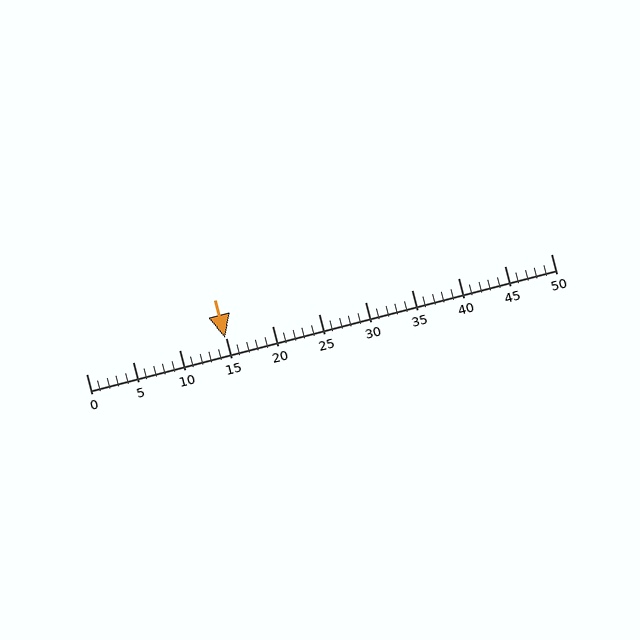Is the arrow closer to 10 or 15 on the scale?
The arrow is closer to 15.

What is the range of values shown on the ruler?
The ruler shows values from 0 to 50.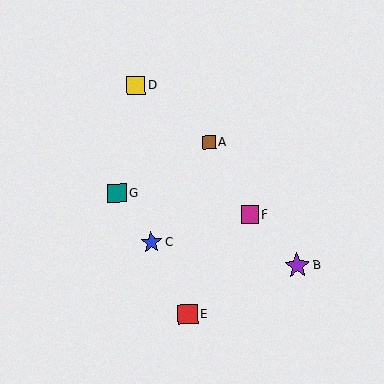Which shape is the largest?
The purple star (labeled B) is the largest.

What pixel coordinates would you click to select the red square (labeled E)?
Click at (188, 314) to select the red square E.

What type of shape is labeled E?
Shape E is a red square.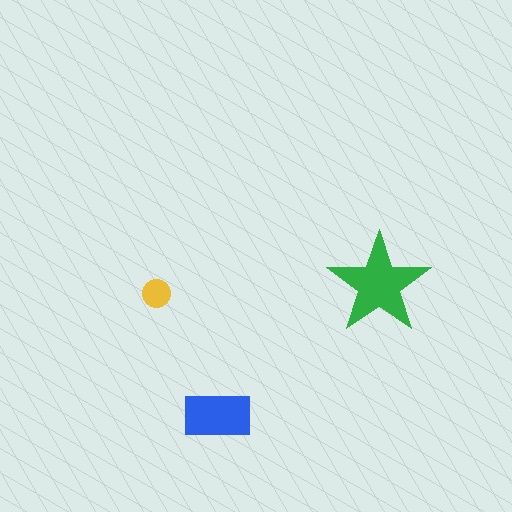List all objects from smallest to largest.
The yellow circle, the blue rectangle, the green star.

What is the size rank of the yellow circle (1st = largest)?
3rd.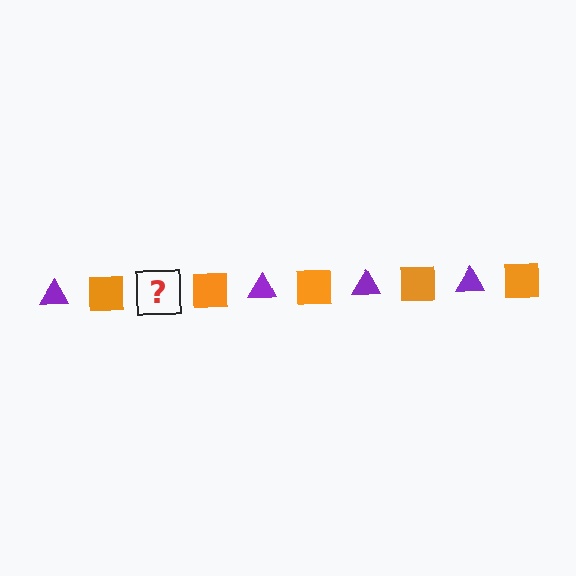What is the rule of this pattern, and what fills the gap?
The rule is that the pattern alternates between purple triangle and orange square. The gap should be filled with a purple triangle.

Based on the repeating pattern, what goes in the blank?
The blank should be a purple triangle.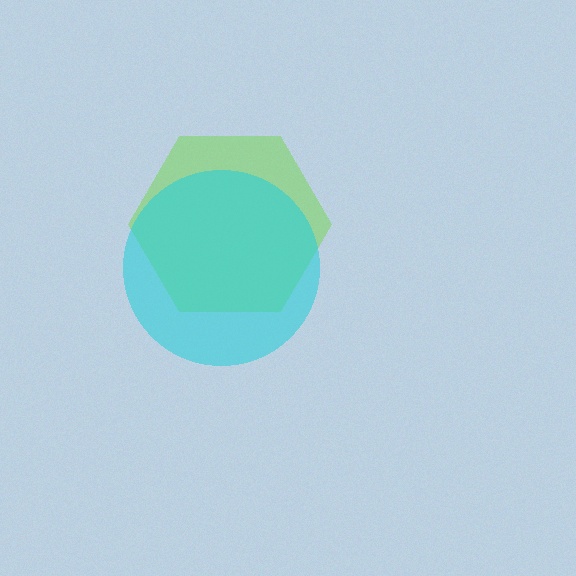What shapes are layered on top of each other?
The layered shapes are: a lime hexagon, a cyan circle.